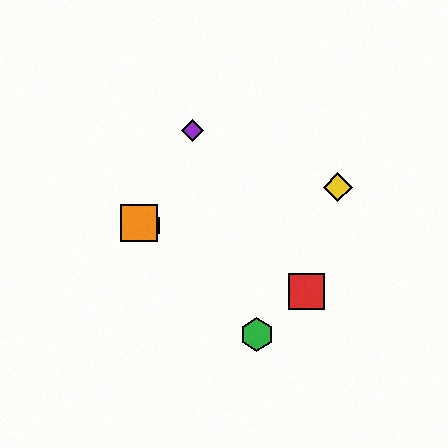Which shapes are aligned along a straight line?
The red square, the blue hexagon, the orange square are aligned along a straight line.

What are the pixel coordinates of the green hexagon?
The green hexagon is at (257, 334).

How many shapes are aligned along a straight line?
3 shapes (the red square, the blue hexagon, the orange square) are aligned along a straight line.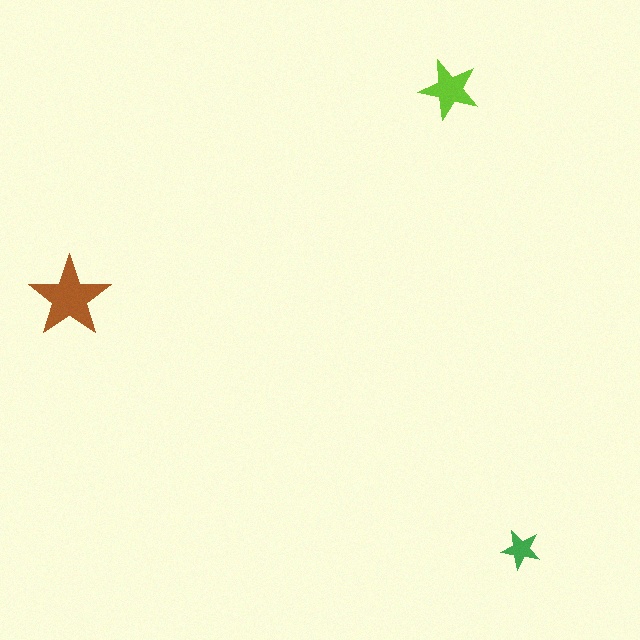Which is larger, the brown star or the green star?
The brown one.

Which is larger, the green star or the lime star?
The lime one.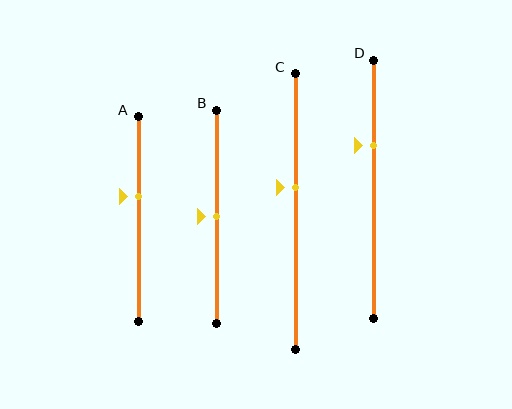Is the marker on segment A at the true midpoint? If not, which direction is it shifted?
No, the marker on segment A is shifted upward by about 11% of the segment length.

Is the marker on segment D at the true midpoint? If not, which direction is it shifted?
No, the marker on segment D is shifted upward by about 17% of the segment length.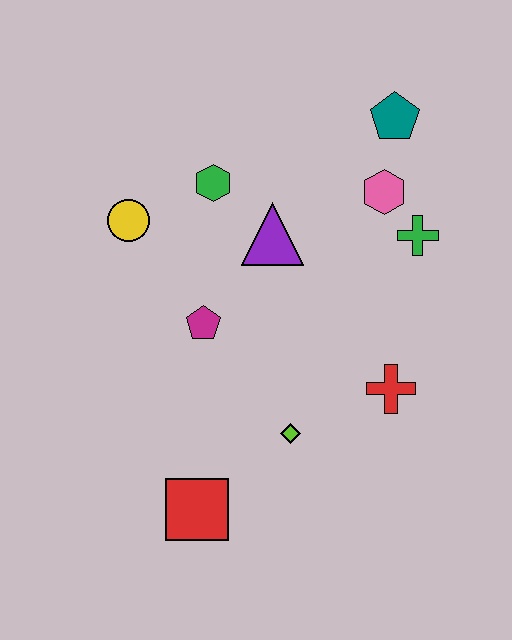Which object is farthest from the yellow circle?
The red cross is farthest from the yellow circle.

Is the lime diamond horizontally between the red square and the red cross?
Yes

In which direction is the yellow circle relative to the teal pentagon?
The yellow circle is to the left of the teal pentagon.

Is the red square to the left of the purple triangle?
Yes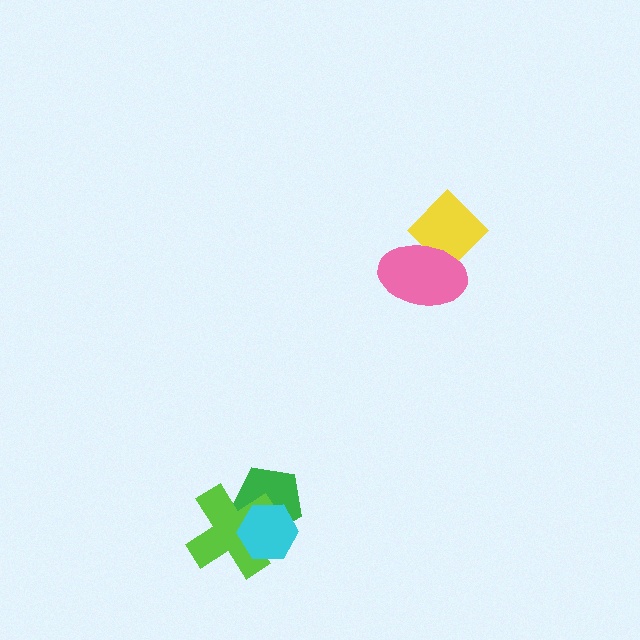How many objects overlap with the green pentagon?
2 objects overlap with the green pentagon.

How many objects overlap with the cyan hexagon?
2 objects overlap with the cyan hexagon.